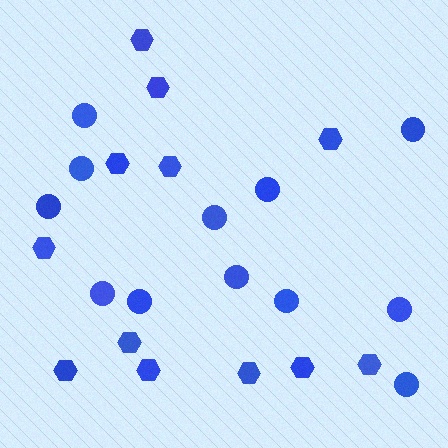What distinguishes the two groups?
There are 2 groups: one group of hexagons (12) and one group of circles (12).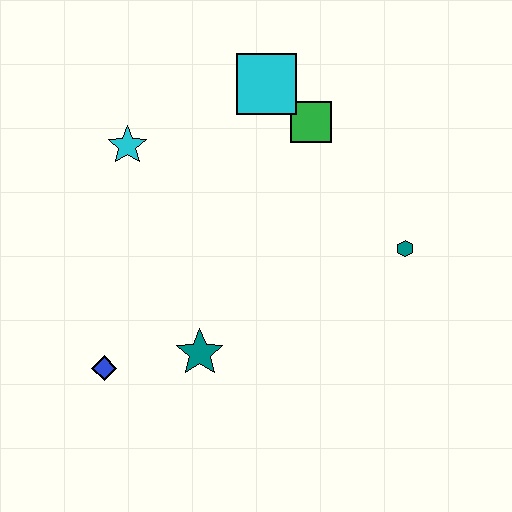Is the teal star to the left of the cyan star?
No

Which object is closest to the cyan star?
The cyan square is closest to the cyan star.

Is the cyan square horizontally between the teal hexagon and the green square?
No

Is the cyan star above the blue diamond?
Yes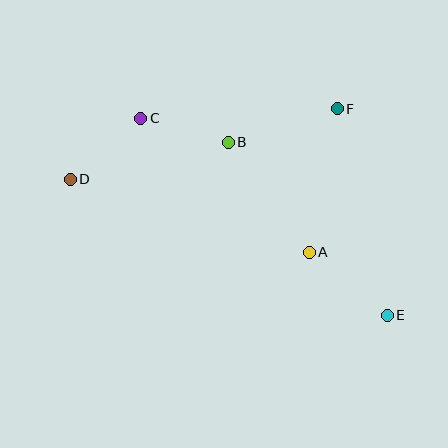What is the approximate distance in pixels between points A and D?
The distance between A and D is approximately 250 pixels.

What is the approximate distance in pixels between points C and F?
The distance between C and F is approximately 196 pixels.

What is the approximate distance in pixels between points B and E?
The distance between B and E is approximately 235 pixels.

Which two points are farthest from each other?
Points D and E are farthest from each other.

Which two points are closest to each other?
Points B and C are closest to each other.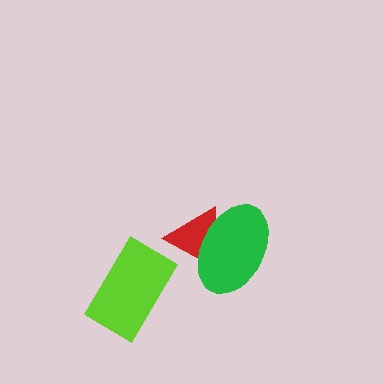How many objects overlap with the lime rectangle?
0 objects overlap with the lime rectangle.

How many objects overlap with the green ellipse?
1 object overlaps with the green ellipse.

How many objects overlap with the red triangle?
1 object overlaps with the red triangle.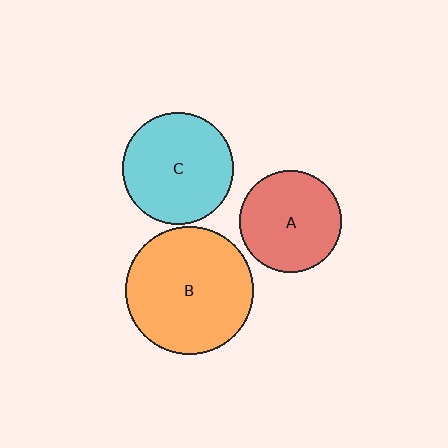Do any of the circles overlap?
No, none of the circles overlap.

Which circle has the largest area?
Circle B (orange).